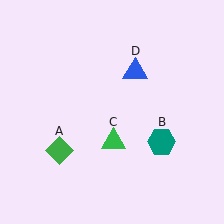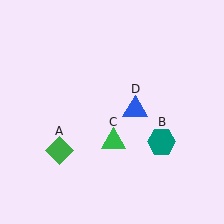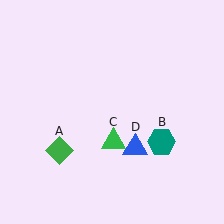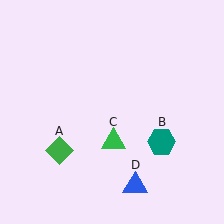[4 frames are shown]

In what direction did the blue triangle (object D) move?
The blue triangle (object D) moved down.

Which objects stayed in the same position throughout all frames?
Green diamond (object A) and teal hexagon (object B) and green triangle (object C) remained stationary.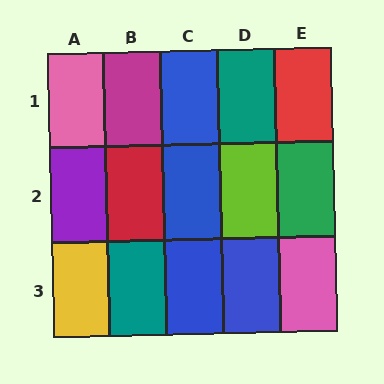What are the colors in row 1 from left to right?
Pink, magenta, blue, teal, red.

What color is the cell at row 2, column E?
Green.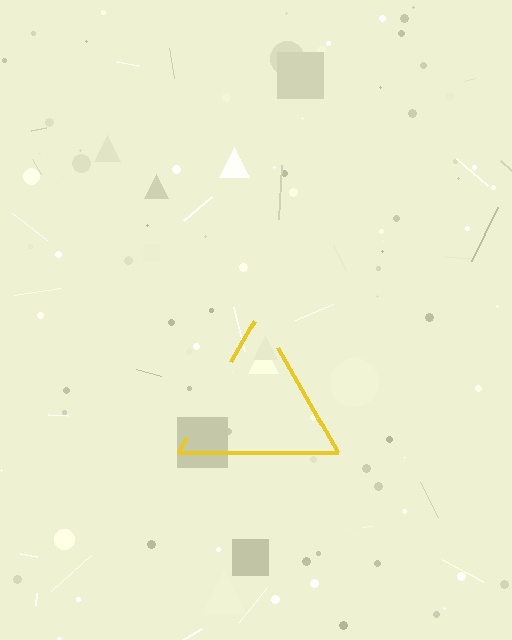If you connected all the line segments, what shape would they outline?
They would outline a triangle.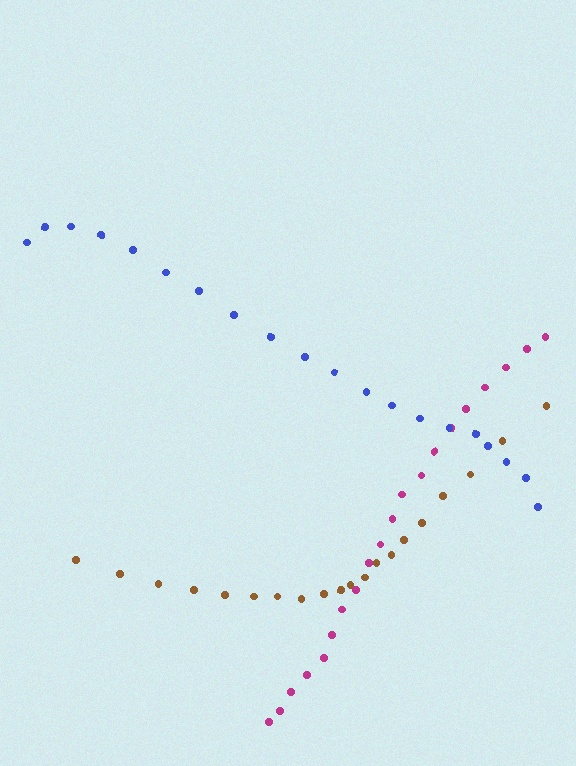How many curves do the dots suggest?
There are 3 distinct paths.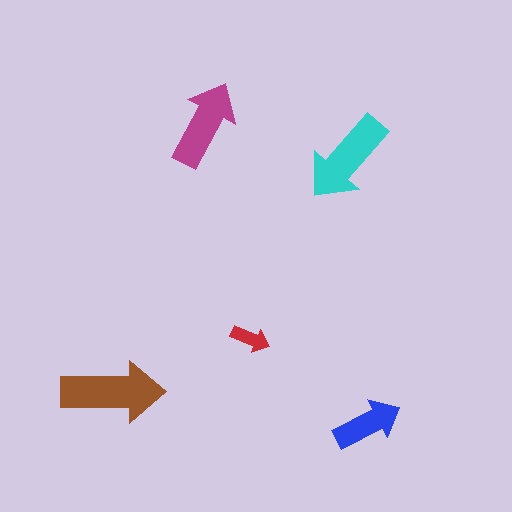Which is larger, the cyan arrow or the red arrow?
The cyan one.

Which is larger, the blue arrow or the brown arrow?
The brown one.